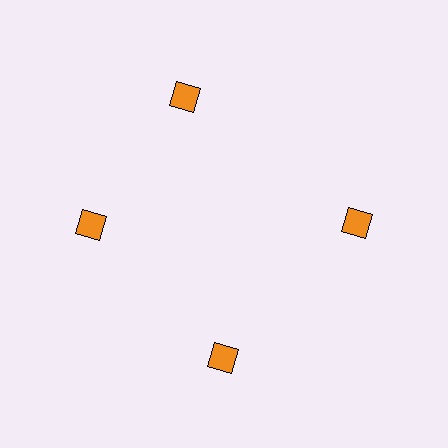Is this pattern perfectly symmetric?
No. The 4 orange squares are arranged in a ring, but one element near the 12 o'clock position is rotated out of alignment along the ring, breaking the 4-fold rotational symmetry.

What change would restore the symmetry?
The symmetry would be restored by rotating it back into even spacing with its neighbors so that all 4 squares sit at equal angles and equal distance from the center.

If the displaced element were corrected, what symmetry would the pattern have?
It would have 4-fold rotational symmetry — the pattern would map onto itself every 90 degrees.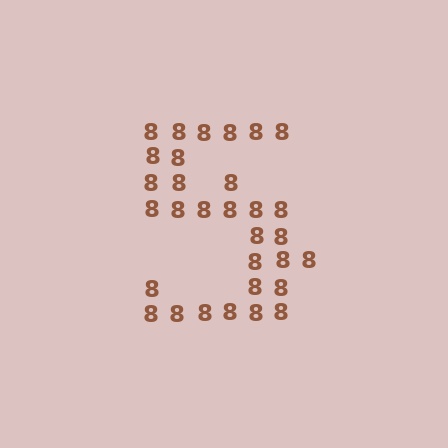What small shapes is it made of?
It is made of small digit 8's.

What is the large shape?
The large shape is the digit 5.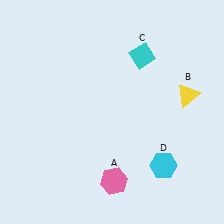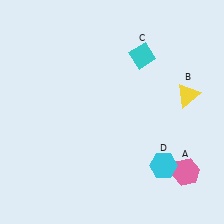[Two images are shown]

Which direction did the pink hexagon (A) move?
The pink hexagon (A) moved right.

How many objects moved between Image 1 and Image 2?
1 object moved between the two images.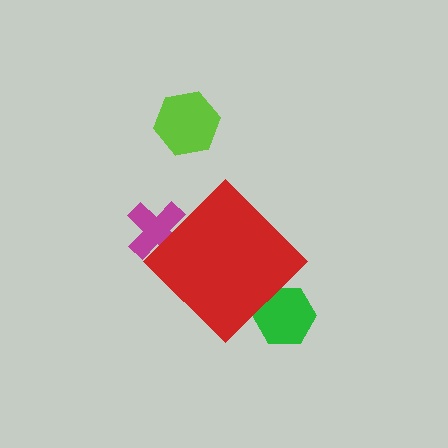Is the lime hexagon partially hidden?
No, the lime hexagon is fully visible.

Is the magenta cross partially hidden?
Yes, the magenta cross is partially hidden behind the red diamond.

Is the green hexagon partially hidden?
Yes, the green hexagon is partially hidden behind the red diamond.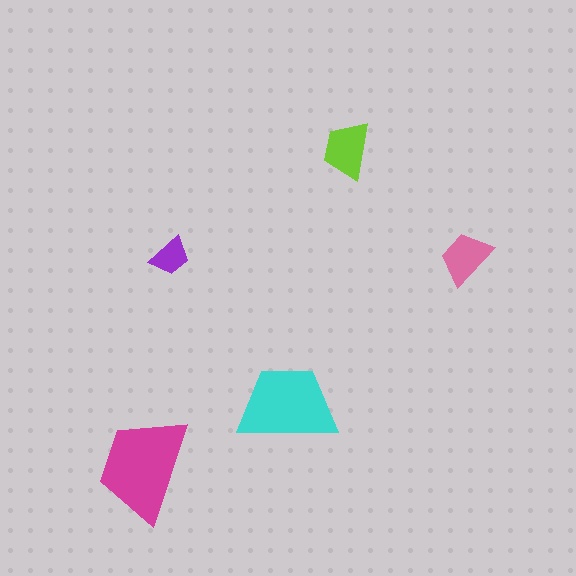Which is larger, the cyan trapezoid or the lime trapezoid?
The cyan one.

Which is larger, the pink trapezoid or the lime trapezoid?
The lime one.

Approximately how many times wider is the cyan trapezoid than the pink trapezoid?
About 2 times wider.